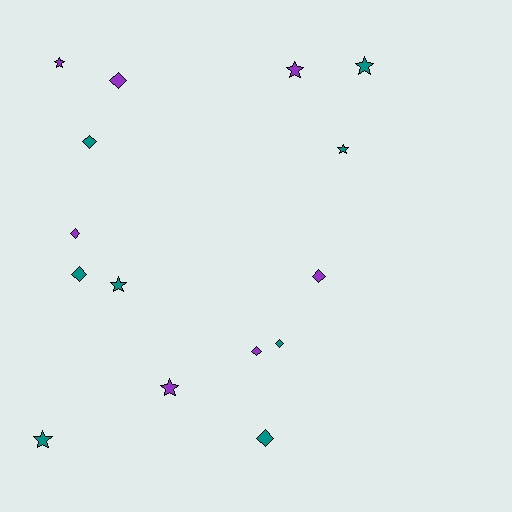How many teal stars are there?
There are 4 teal stars.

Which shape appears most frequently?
Diamond, with 8 objects.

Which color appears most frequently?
Teal, with 8 objects.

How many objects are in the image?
There are 15 objects.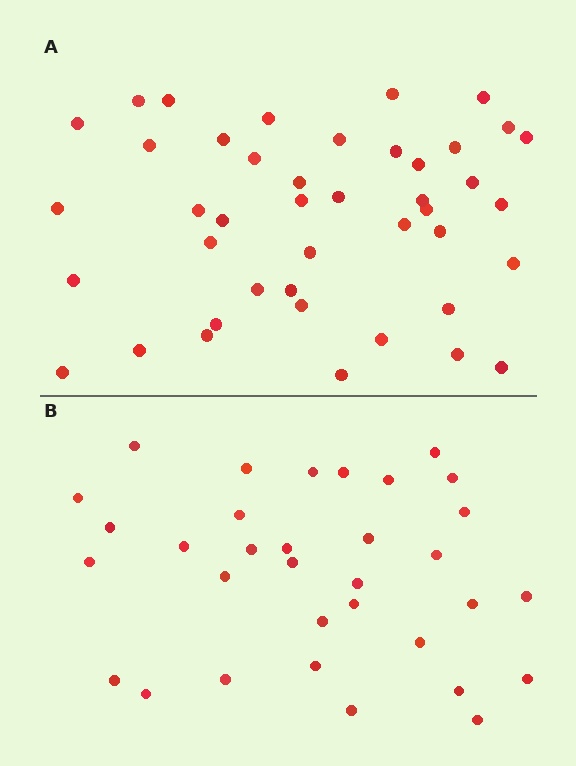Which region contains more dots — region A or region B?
Region A (the top region) has more dots.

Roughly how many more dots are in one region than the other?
Region A has roughly 10 or so more dots than region B.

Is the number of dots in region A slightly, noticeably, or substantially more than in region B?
Region A has noticeably more, but not dramatically so. The ratio is roughly 1.3 to 1.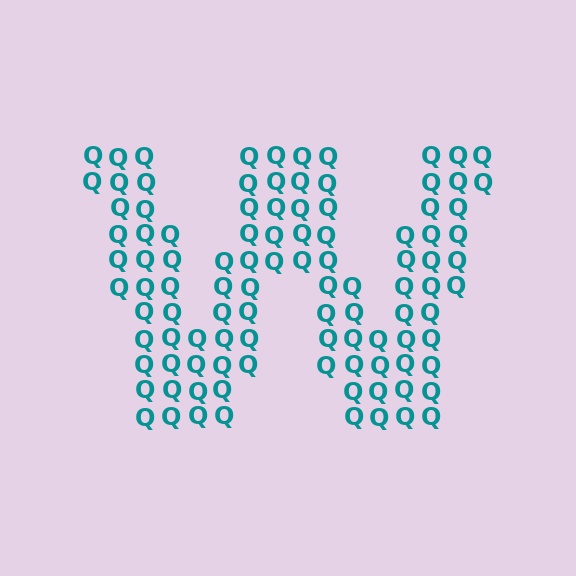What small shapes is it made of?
It is made of small letter Q's.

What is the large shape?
The large shape is the letter W.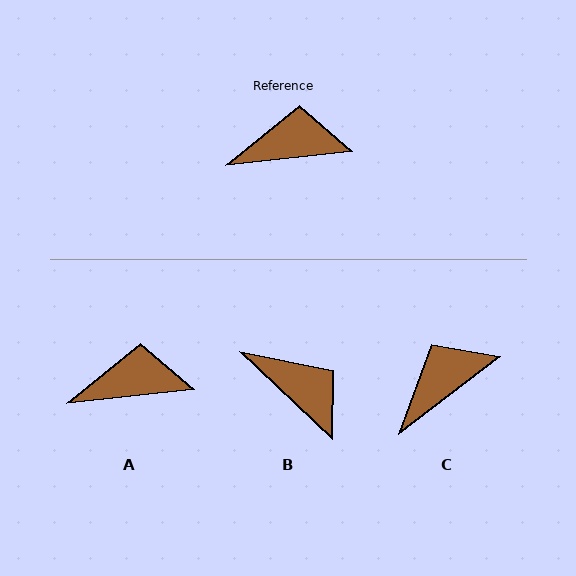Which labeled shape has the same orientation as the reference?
A.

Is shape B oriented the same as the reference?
No, it is off by about 50 degrees.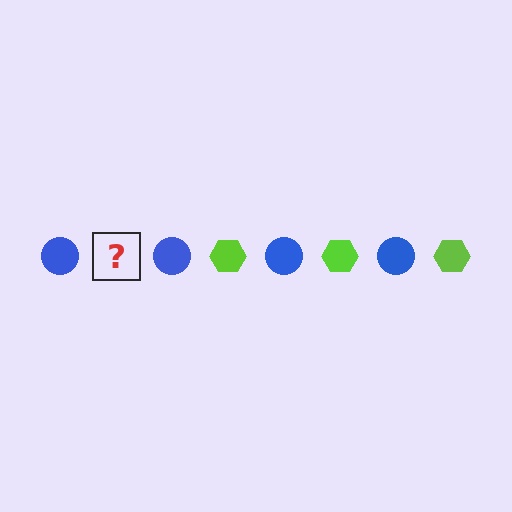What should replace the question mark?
The question mark should be replaced with a lime hexagon.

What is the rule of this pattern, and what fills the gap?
The rule is that the pattern alternates between blue circle and lime hexagon. The gap should be filled with a lime hexagon.